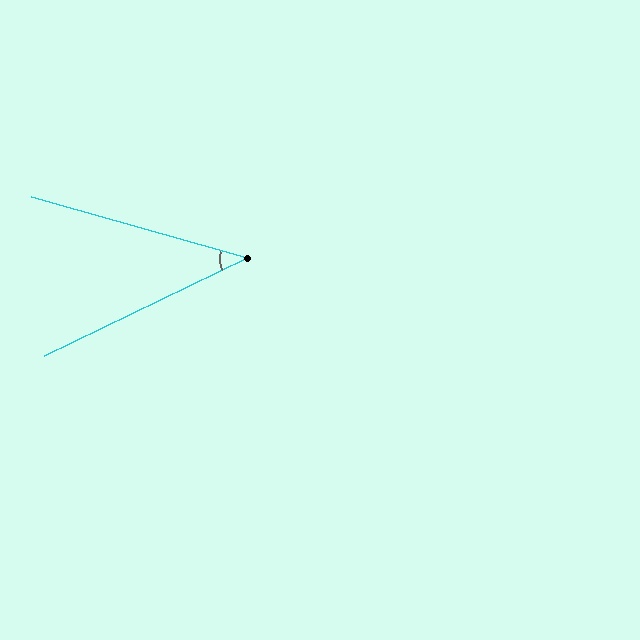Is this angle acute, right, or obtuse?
It is acute.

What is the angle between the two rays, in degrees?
Approximately 41 degrees.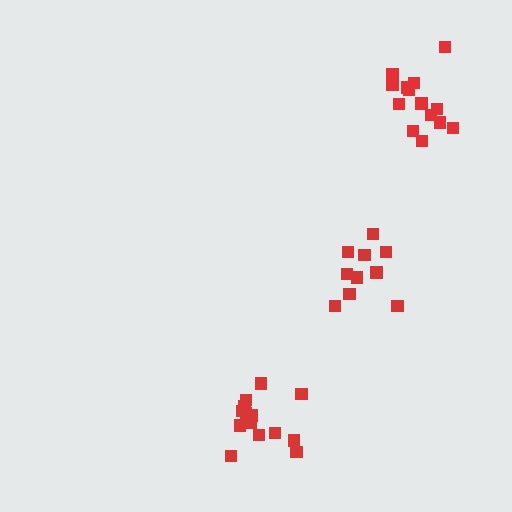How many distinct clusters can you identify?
There are 3 distinct clusters.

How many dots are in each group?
Group 1: 10 dots, Group 2: 14 dots, Group 3: 14 dots (38 total).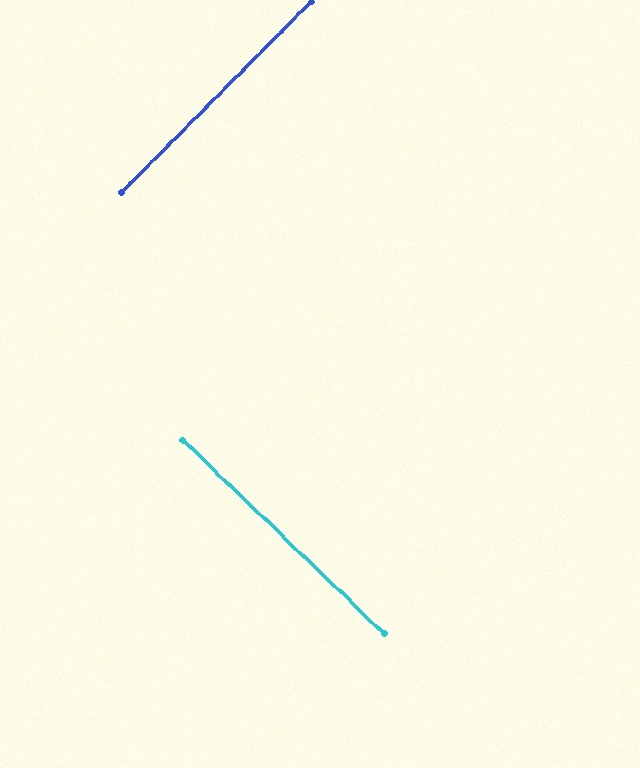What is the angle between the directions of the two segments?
Approximately 89 degrees.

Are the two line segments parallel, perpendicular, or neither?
Perpendicular — they meet at approximately 89°.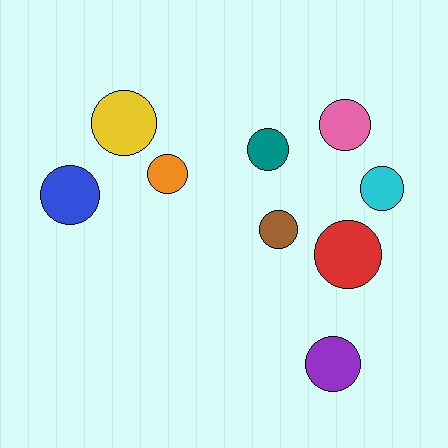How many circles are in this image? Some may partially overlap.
There are 9 circles.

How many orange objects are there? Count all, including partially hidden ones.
There is 1 orange object.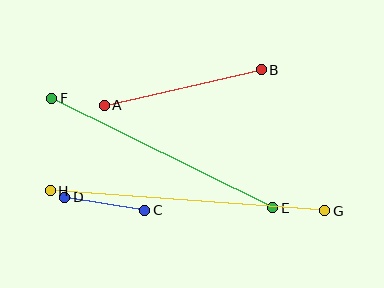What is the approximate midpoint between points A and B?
The midpoint is at approximately (183, 88) pixels.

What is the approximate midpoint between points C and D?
The midpoint is at approximately (105, 204) pixels.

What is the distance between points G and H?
The distance is approximately 275 pixels.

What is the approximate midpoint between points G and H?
The midpoint is at approximately (188, 201) pixels.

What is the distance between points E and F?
The distance is approximately 247 pixels.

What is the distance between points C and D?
The distance is approximately 81 pixels.